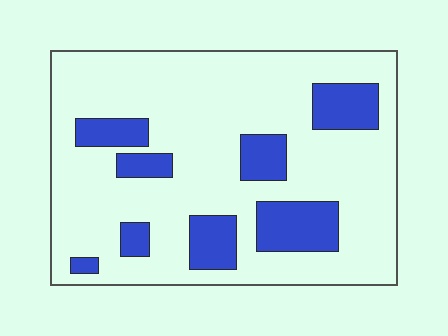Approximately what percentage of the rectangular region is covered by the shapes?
Approximately 20%.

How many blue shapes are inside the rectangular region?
8.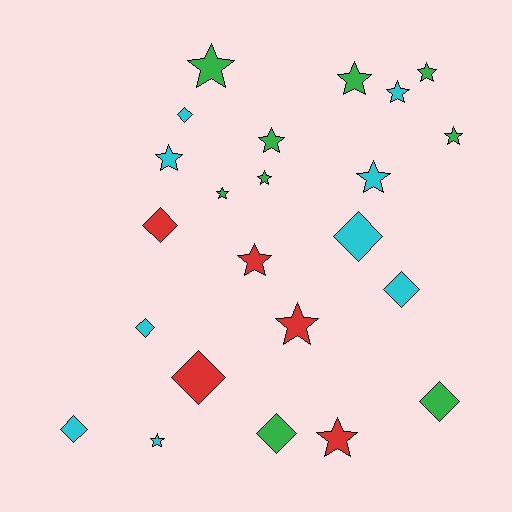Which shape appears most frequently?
Star, with 14 objects.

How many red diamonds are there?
There are 2 red diamonds.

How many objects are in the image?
There are 23 objects.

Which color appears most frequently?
Cyan, with 9 objects.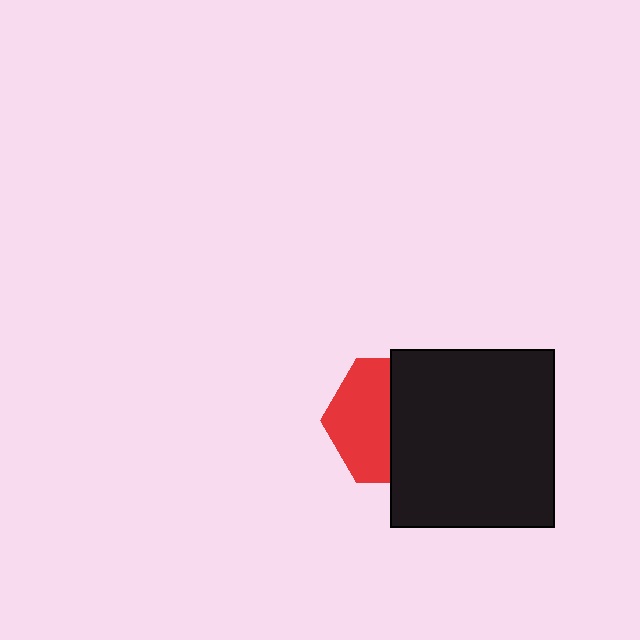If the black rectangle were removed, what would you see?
You would see the complete red hexagon.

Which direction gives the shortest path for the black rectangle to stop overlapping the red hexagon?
Moving right gives the shortest separation.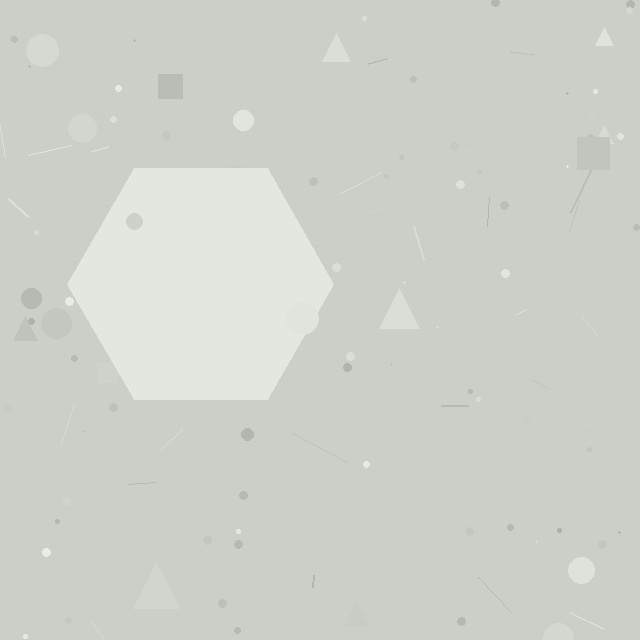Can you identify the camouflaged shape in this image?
The camouflaged shape is a hexagon.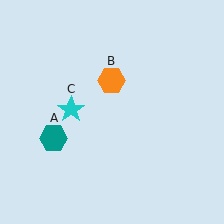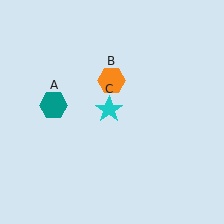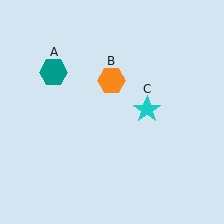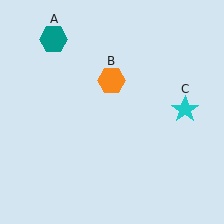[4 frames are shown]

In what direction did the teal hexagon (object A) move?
The teal hexagon (object A) moved up.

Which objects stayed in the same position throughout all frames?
Orange hexagon (object B) remained stationary.